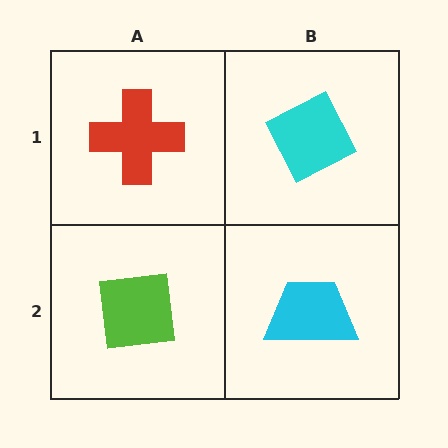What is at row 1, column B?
A cyan diamond.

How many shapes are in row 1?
2 shapes.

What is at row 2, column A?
A lime square.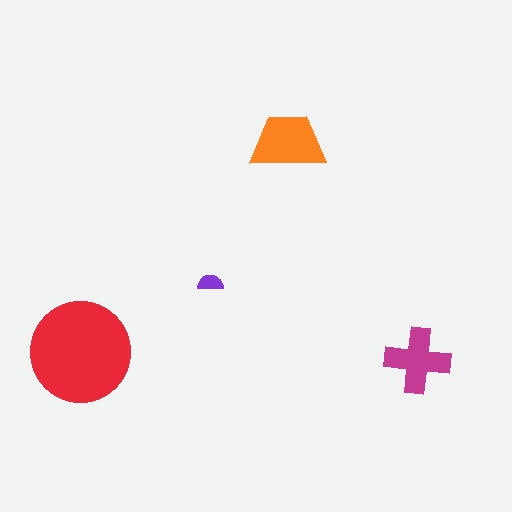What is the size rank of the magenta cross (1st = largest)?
3rd.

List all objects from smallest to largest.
The purple semicircle, the magenta cross, the orange trapezoid, the red circle.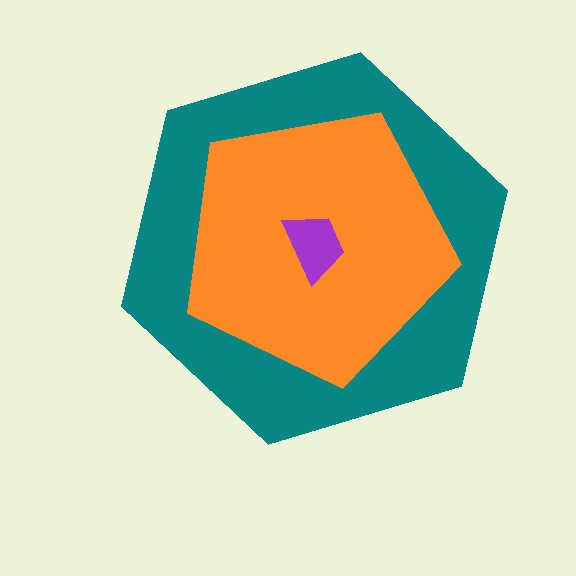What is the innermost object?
The purple trapezoid.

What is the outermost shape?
The teal hexagon.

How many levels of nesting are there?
3.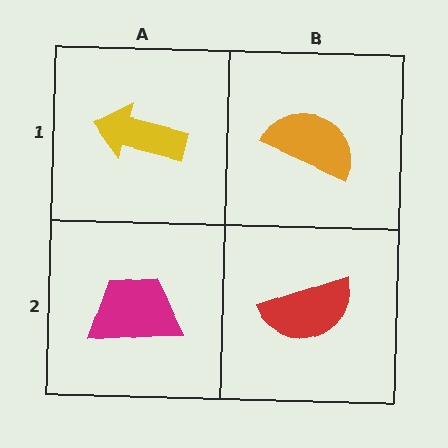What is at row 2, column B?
A red semicircle.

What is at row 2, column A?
A magenta trapezoid.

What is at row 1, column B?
An orange semicircle.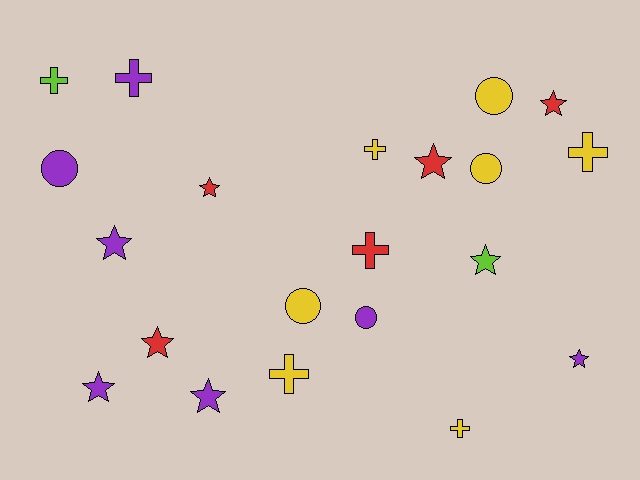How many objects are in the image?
There are 21 objects.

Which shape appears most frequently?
Star, with 9 objects.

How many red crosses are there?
There is 1 red cross.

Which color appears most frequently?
Yellow, with 7 objects.